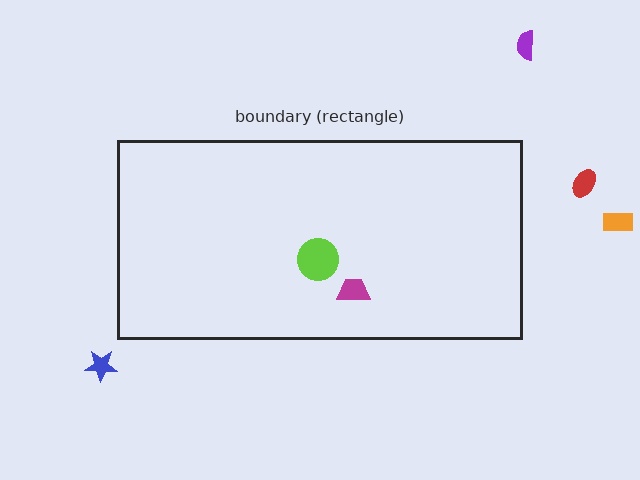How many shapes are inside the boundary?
2 inside, 4 outside.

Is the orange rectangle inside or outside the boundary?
Outside.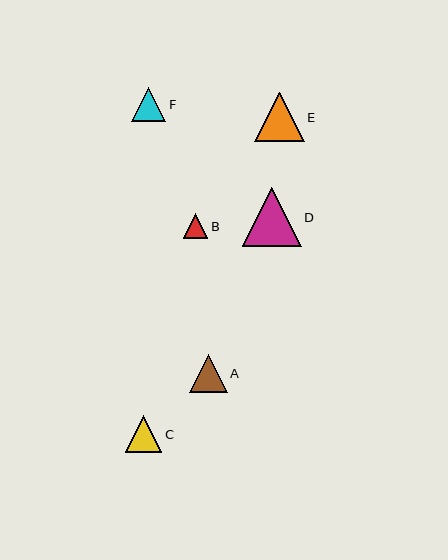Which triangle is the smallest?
Triangle B is the smallest with a size of approximately 25 pixels.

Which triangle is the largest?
Triangle D is the largest with a size of approximately 59 pixels.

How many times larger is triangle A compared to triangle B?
Triangle A is approximately 1.5 times the size of triangle B.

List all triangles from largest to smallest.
From largest to smallest: D, E, A, C, F, B.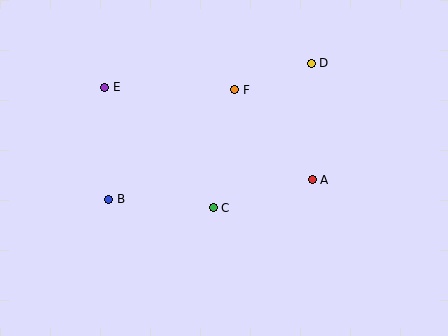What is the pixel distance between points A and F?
The distance between A and F is 119 pixels.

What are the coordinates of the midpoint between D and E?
The midpoint between D and E is at (208, 75).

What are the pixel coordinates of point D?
Point D is at (311, 63).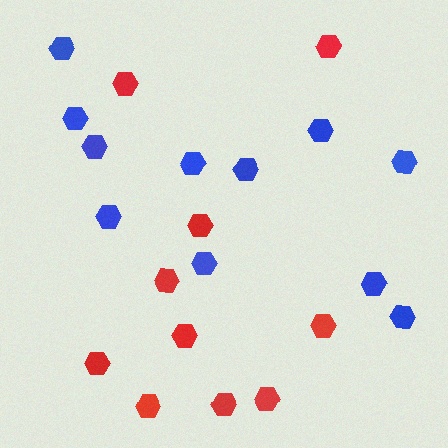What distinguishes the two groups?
There are 2 groups: one group of red hexagons (10) and one group of blue hexagons (11).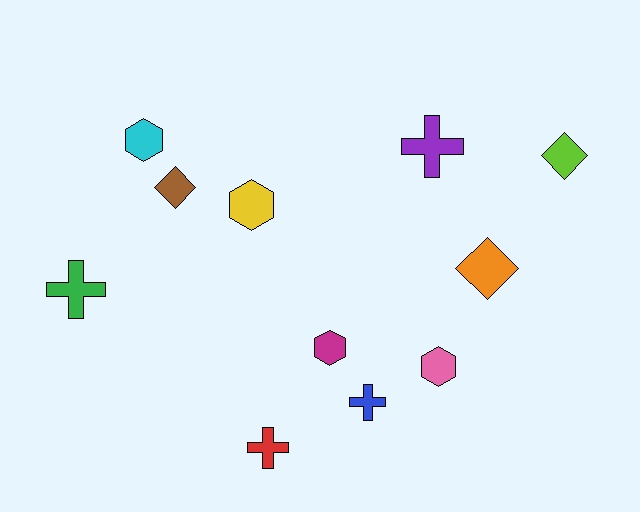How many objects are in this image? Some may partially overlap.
There are 11 objects.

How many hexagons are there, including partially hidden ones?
There are 4 hexagons.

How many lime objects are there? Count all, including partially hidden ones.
There is 1 lime object.